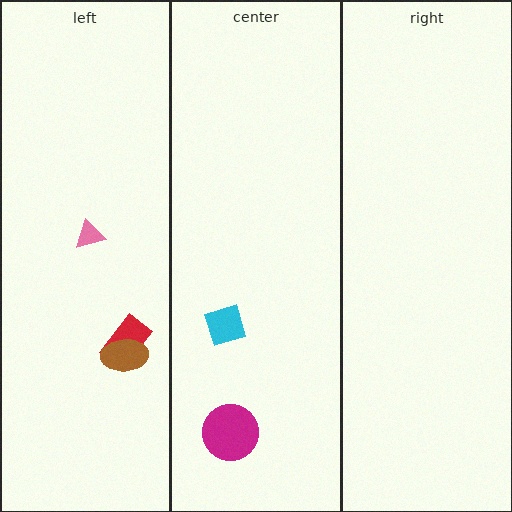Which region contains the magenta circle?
The center region.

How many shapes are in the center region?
2.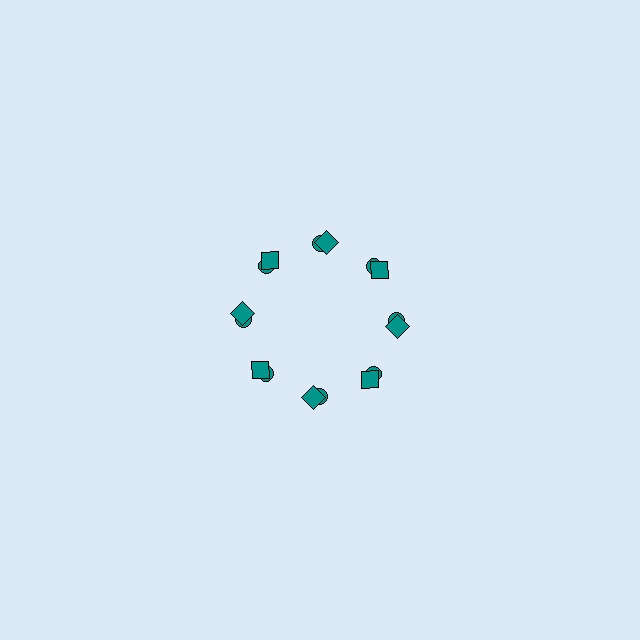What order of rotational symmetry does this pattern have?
This pattern has 8-fold rotational symmetry.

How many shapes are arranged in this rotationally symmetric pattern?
There are 16 shapes, arranged in 8 groups of 2.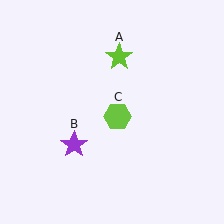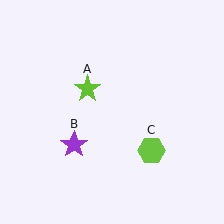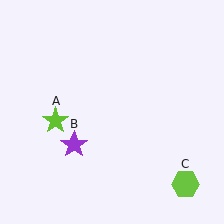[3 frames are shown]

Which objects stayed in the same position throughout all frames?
Purple star (object B) remained stationary.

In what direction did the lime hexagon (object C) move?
The lime hexagon (object C) moved down and to the right.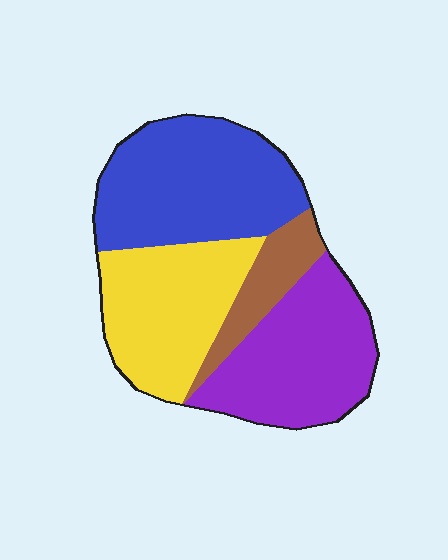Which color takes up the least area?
Brown, at roughly 10%.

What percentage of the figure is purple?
Purple covers roughly 30% of the figure.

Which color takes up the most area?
Blue, at roughly 35%.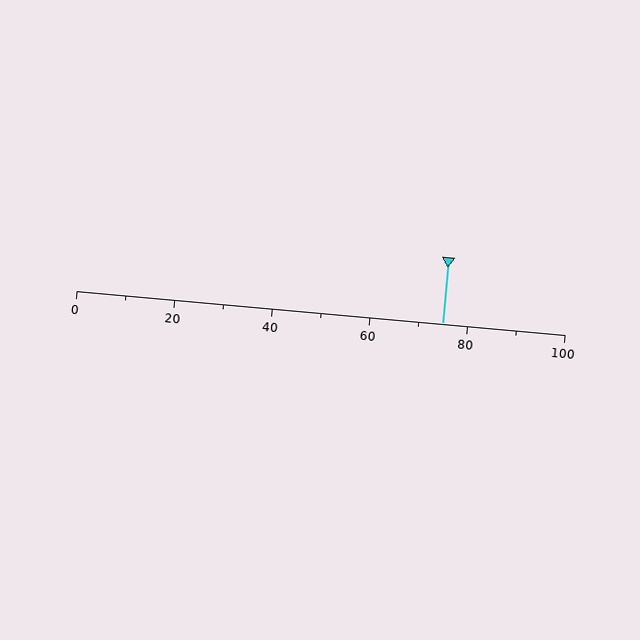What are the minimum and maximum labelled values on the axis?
The axis runs from 0 to 100.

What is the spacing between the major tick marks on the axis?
The major ticks are spaced 20 apart.